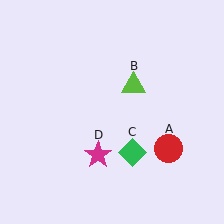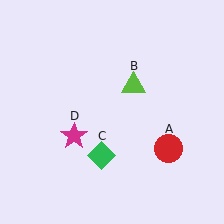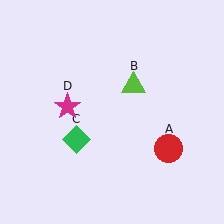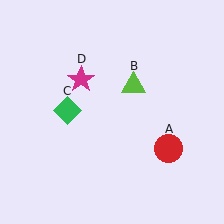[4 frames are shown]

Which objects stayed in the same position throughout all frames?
Red circle (object A) and lime triangle (object B) remained stationary.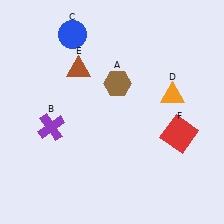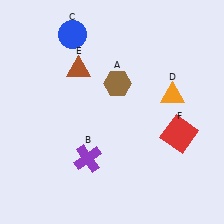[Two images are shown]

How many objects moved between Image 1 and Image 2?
1 object moved between the two images.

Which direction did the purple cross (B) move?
The purple cross (B) moved right.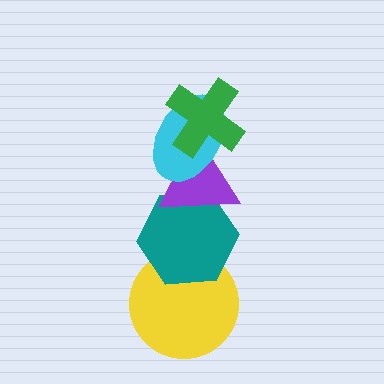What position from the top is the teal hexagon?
The teal hexagon is 4th from the top.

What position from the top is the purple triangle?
The purple triangle is 3rd from the top.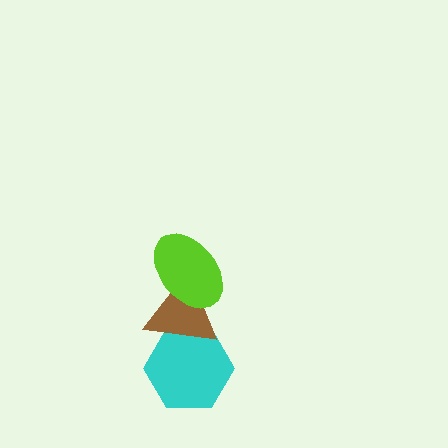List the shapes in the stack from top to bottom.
From top to bottom: the lime ellipse, the brown triangle, the cyan hexagon.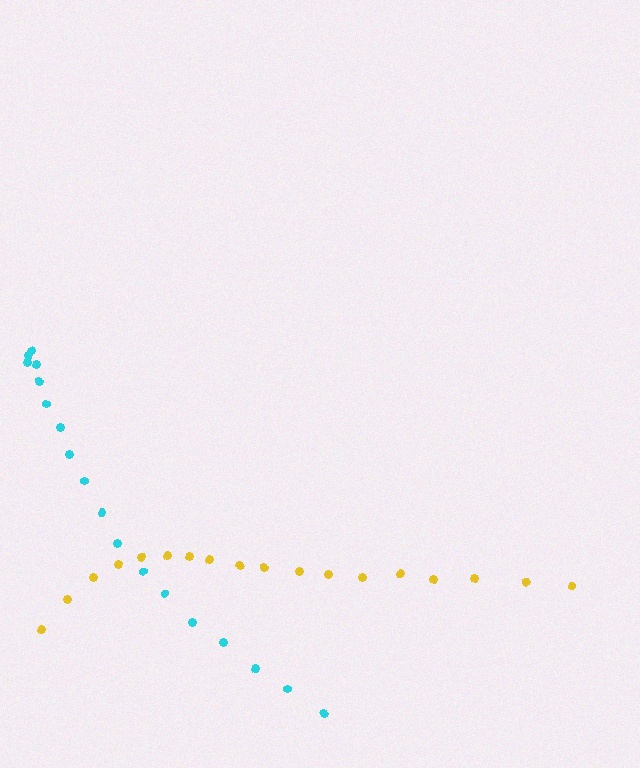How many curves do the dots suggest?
There are 2 distinct paths.